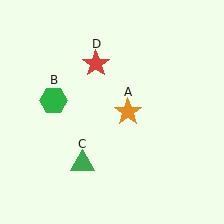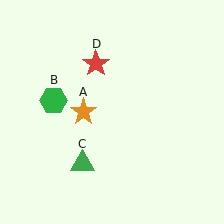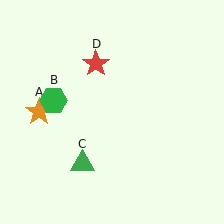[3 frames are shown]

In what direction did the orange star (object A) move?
The orange star (object A) moved left.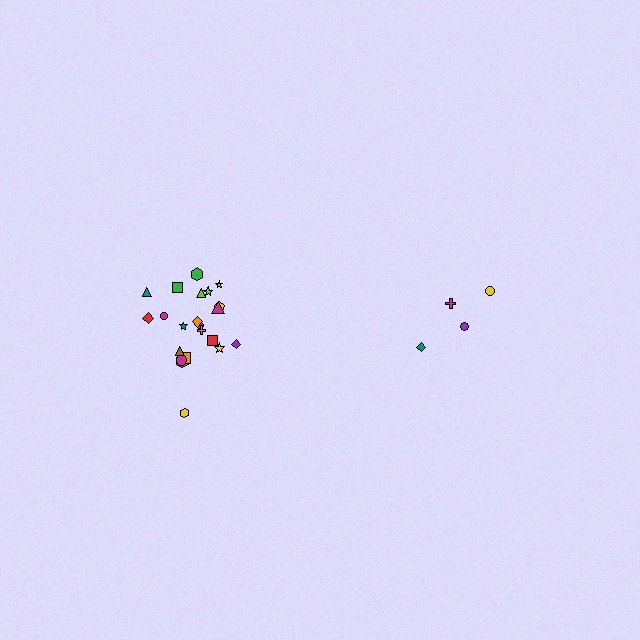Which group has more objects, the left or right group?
The left group.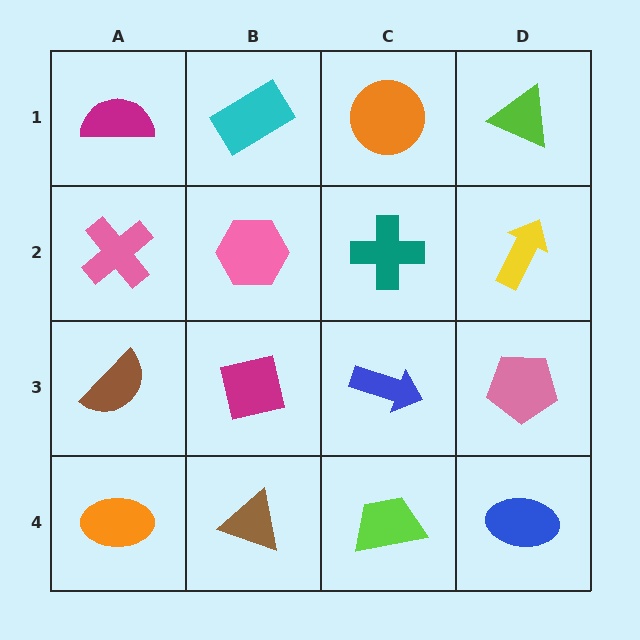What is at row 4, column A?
An orange ellipse.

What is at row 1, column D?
A lime triangle.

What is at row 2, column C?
A teal cross.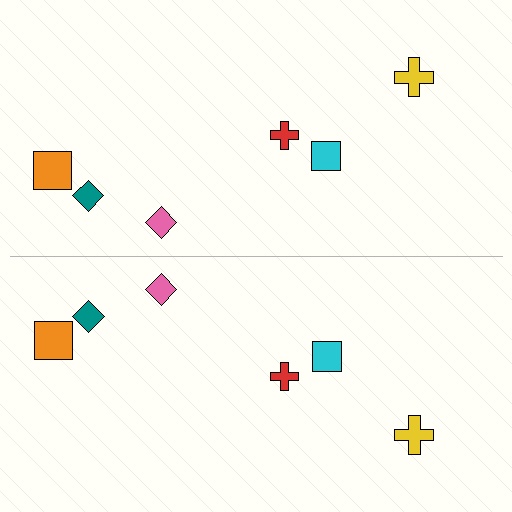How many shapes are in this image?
There are 12 shapes in this image.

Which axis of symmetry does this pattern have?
The pattern has a horizontal axis of symmetry running through the center of the image.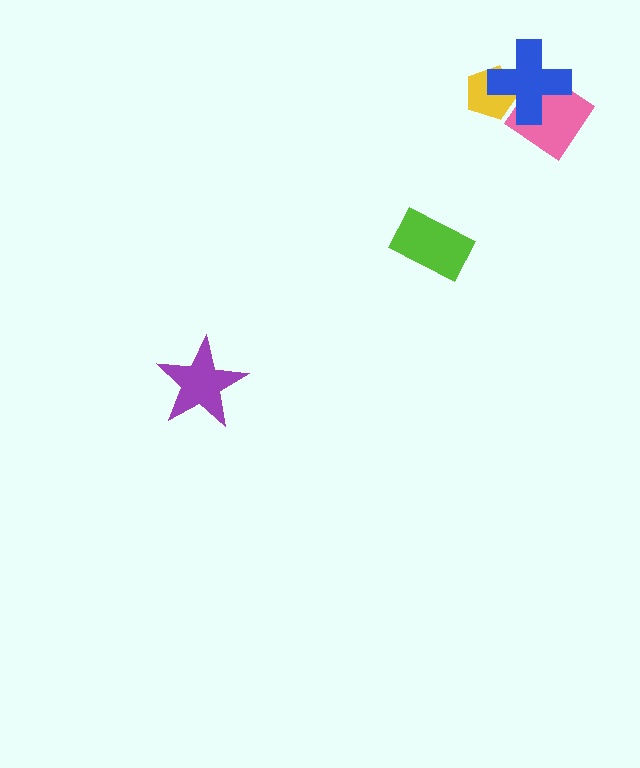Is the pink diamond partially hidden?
Yes, it is partially covered by another shape.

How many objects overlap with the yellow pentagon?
1 object overlaps with the yellow pentagon.